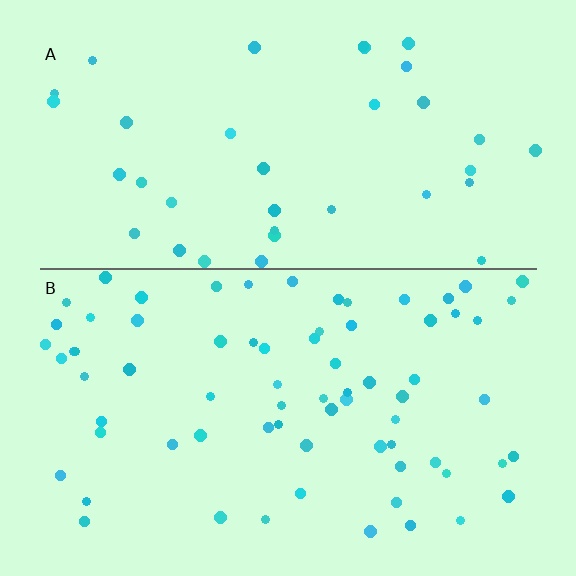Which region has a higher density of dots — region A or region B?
B (the bottom).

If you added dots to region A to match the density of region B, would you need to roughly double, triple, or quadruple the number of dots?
Approximately double.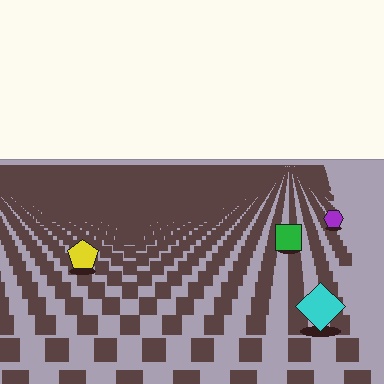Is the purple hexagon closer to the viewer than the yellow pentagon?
No. The yellow pentagon is closer — you can tell from the texture gradient: the ground texture is coarser near it.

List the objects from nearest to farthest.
From nearest to farthest: the cyan diamond, the yellow pentagon, the green square, the purple hexagon.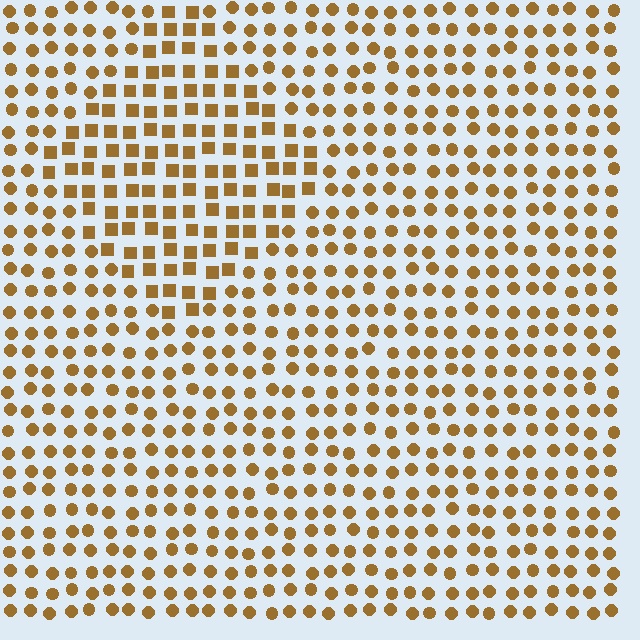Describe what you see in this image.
The image is filled with small brown elements arranged in a uniform grid. A diamond-shaped region contains squares, while the surrounding area contains circles. The boundary is defined purely by the change in element shape.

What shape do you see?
I see a diamond.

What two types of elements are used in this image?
The image uses squares inside the diamond region and circles outside it.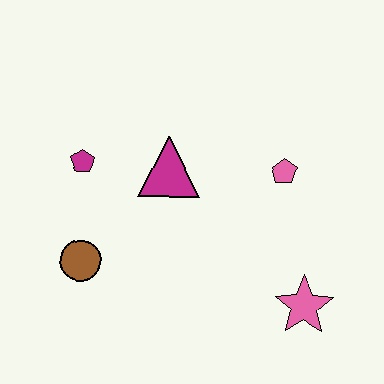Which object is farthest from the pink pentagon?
The brown circle is farthest from the pink pentagon.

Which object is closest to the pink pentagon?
The magenta triangle is closest to the pink pentagon.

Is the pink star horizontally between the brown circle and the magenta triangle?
No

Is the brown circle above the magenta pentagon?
No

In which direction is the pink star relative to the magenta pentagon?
The pink star is to the right of the magenta pentagon.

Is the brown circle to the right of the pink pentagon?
No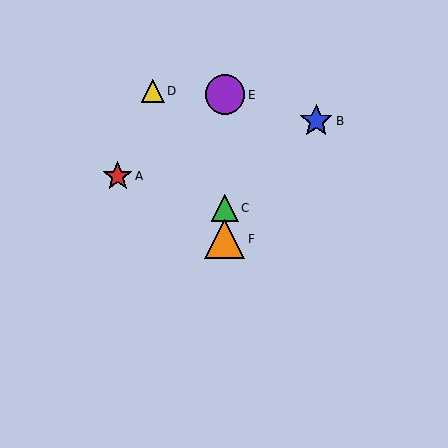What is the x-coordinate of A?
Object A is at x≈118.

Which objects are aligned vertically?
Objects C, E, F are aligned vertically.